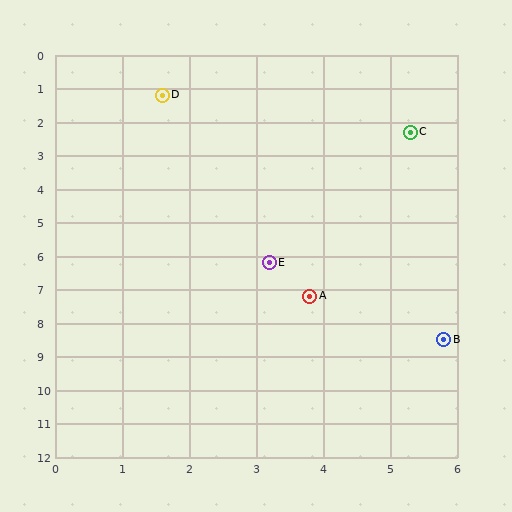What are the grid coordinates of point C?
Point C is at approximately (5.3, 2.3).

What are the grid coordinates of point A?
Point A is at approximately (3.8, 7.2).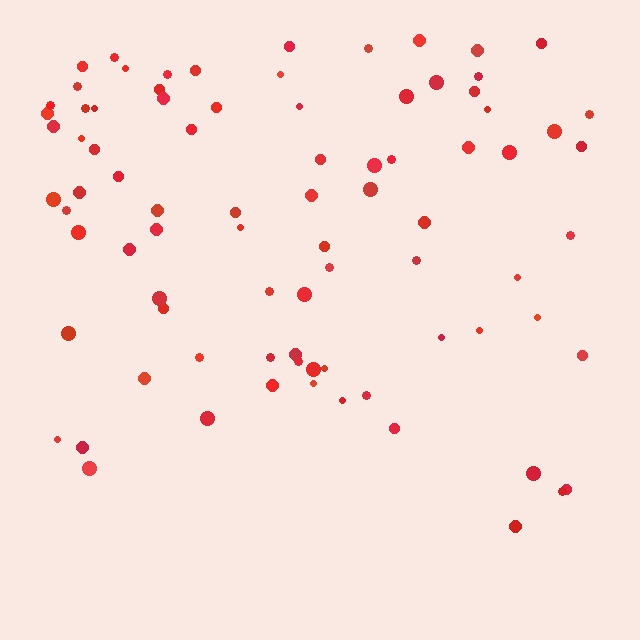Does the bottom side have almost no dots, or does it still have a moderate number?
Still a moderate number, just noticeably fewer than the top.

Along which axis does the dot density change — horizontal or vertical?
Vertical.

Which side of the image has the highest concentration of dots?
The top.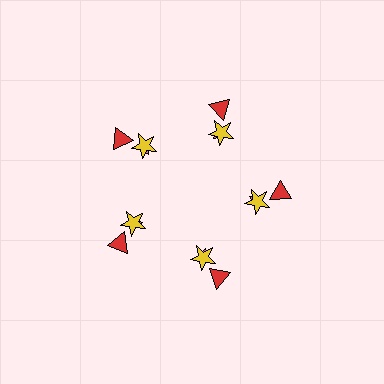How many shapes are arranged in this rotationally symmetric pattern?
There are 15 shapes, arranged in 5 groups of 3.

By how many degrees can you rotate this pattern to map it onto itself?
The pattern maps onto itself every 72 degrees of rotation.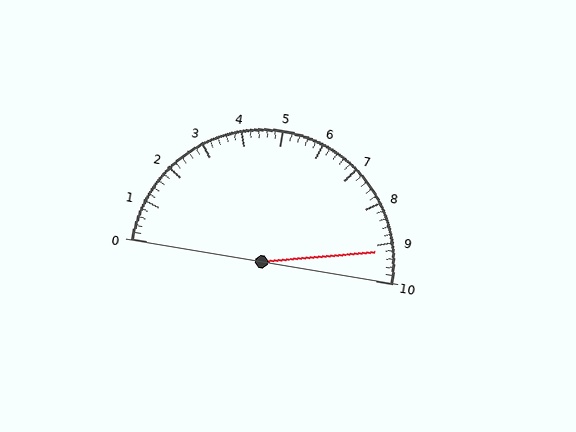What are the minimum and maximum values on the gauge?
The gauge ranges from 0 to 10.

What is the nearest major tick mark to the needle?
The nearest major tick mark is 9.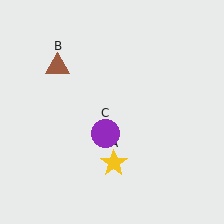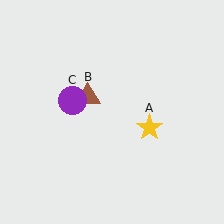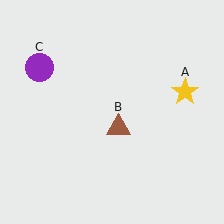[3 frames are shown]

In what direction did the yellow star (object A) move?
The yellow star (object A) moved up and to the right.